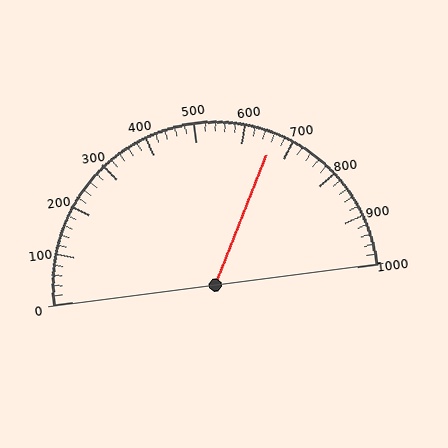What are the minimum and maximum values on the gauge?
The gauge ranges from 0 to 1000.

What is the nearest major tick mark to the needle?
The nearest major tick mark is 700.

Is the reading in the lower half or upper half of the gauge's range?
The reading is in the upper half of the range (0 to 1000).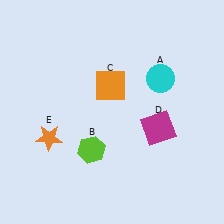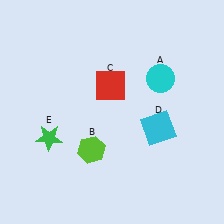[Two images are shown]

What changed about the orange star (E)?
In Image 1, E is orange. In Image 2, it changed to green.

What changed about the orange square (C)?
In Image 1, C is orange. In Image 2, it changed to red.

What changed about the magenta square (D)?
In Image 1, D is magenta. In Image 2, it changed to cyan.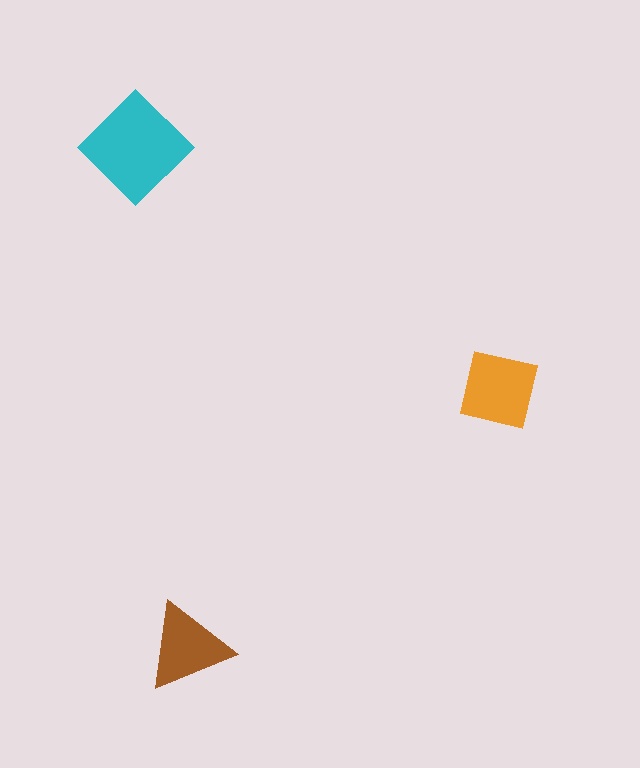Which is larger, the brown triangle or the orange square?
The orange square.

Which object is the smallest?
The brown triangle.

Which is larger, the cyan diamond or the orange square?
The cyan diamond.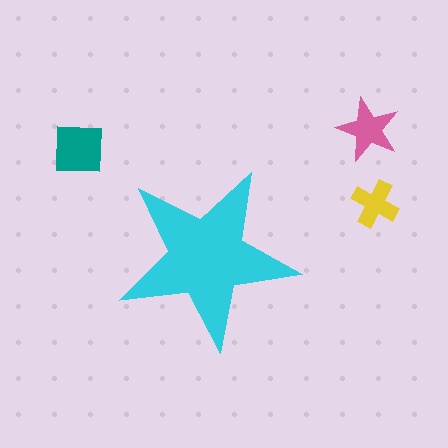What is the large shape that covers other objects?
A cyan star.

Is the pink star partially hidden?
No, the pink star is fully visible.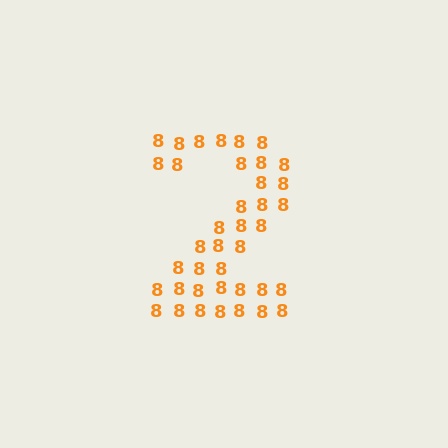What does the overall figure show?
The overall figure shows the digit 2.